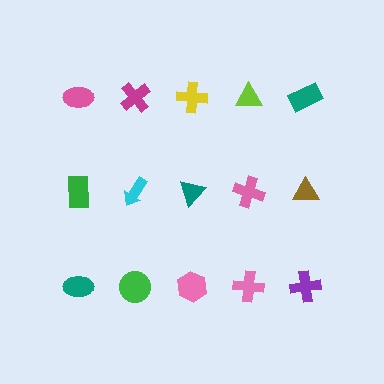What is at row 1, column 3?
A yellow cross.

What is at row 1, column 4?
A lime triangle.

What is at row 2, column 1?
A green rectangle.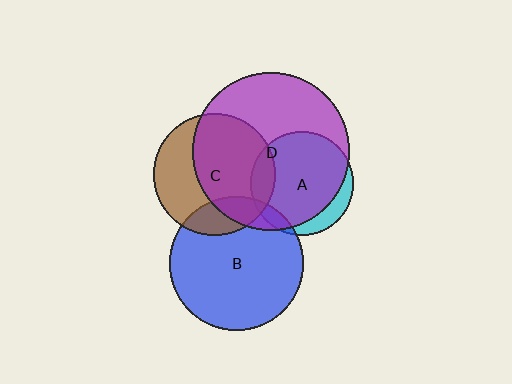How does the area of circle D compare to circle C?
Approximately 1.7 times.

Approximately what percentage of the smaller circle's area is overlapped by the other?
Approximately 60%.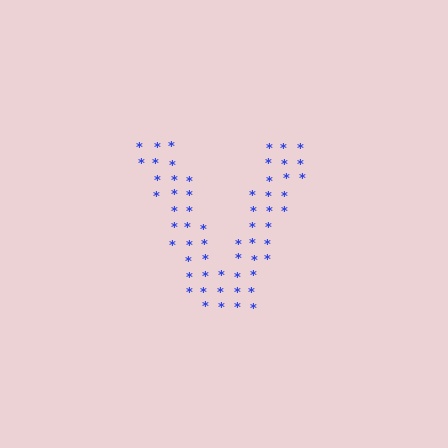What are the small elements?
The small elements are asterisks.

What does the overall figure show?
The overall figure shows the letter V.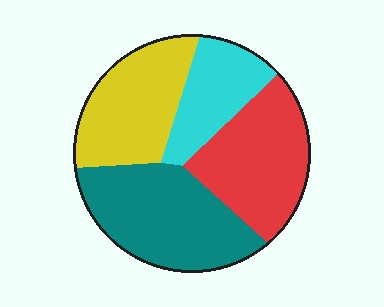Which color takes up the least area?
Cyan, at roughly 15%.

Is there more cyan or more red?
Red.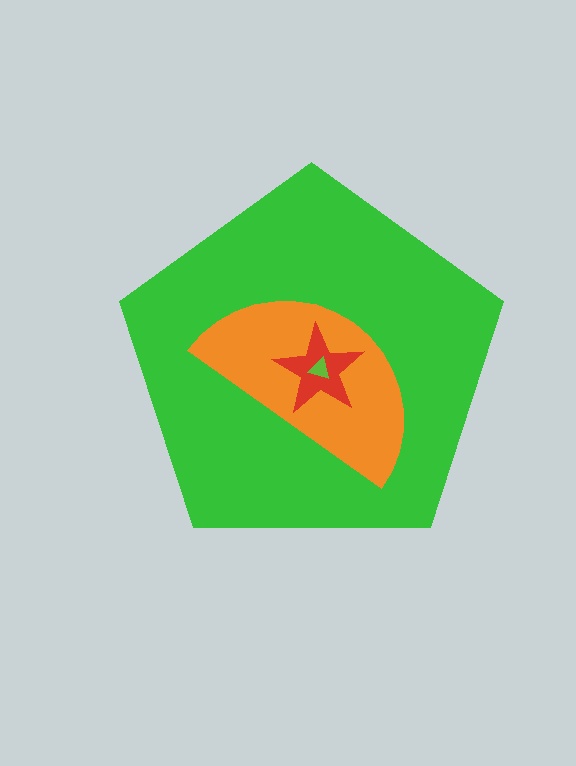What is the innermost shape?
The lime triangle.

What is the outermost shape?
The green pentagon.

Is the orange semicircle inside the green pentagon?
Yes.